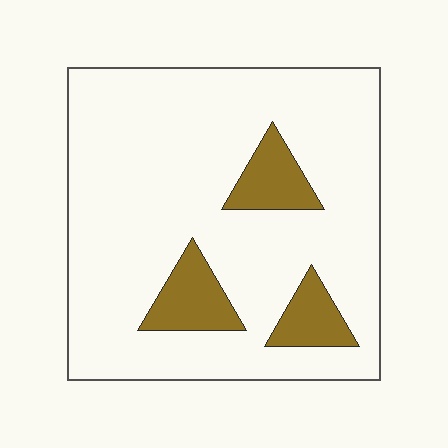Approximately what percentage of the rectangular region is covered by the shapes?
Approximately 15%.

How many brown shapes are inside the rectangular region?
3.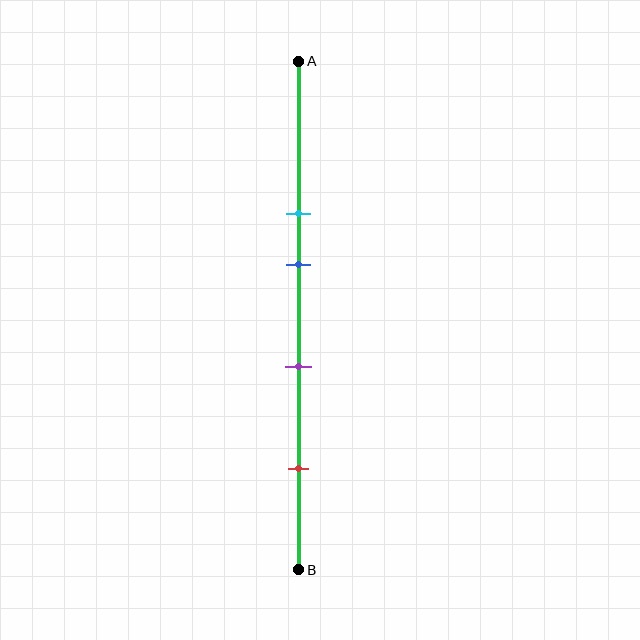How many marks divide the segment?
There are 4 marks dividing the segment.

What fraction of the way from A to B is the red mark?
The red mark is approximately 80% (0.8) of the way from A to B.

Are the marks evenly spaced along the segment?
No, the marks are not evenly spaced.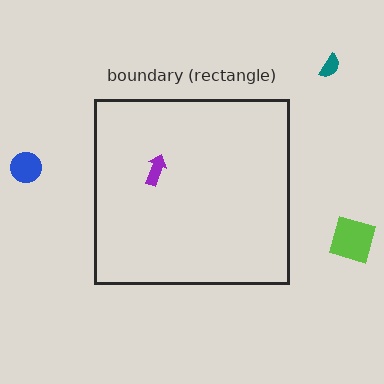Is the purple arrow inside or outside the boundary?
Inside.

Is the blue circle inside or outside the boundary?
Outside.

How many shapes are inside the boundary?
1 inside, 3 outside.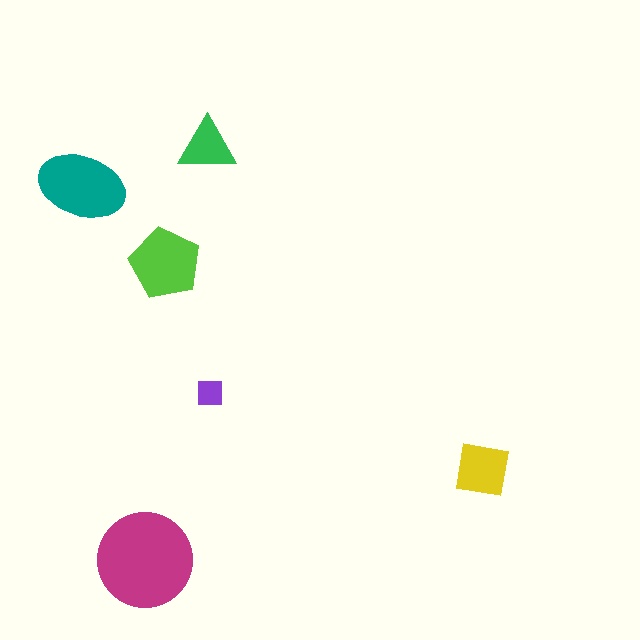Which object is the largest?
The magenta circle.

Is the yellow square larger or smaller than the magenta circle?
Smaller.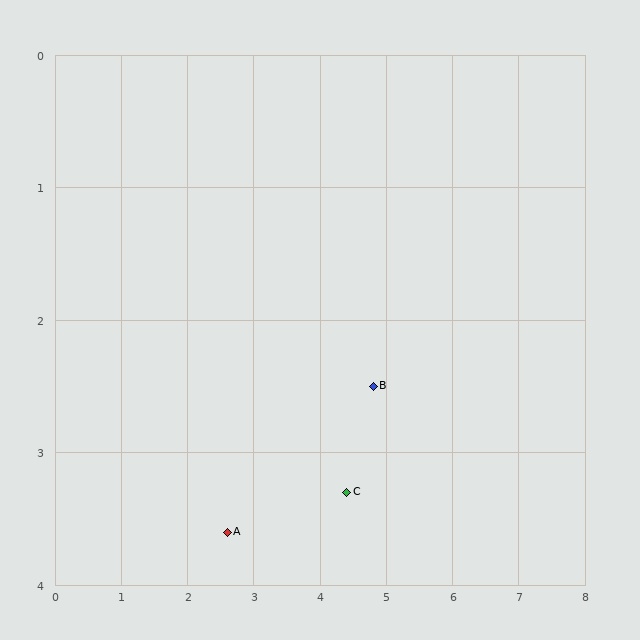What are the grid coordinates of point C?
Point C is at approximately (4.4, 3.3).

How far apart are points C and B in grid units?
Points C and B are about 0.9 grid units apart.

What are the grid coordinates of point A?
Point A is at approximately (2.6, 3.6).